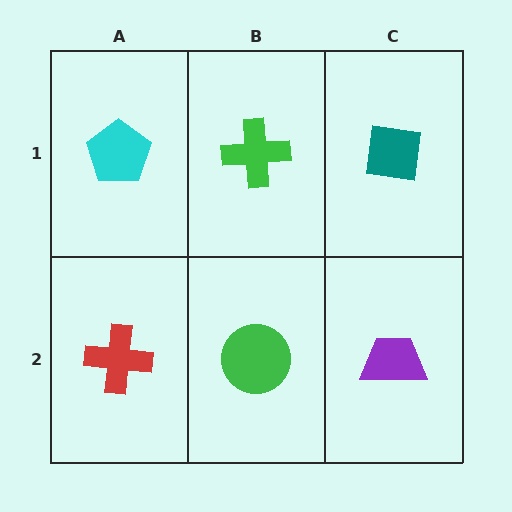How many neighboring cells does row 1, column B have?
3.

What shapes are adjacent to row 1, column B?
A green circle (row 2, column B), a cyan pentagon (row 1, column A), a teal square (row 1, column C).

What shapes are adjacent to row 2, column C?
A teal square (row 1, column C), a green circle (row 2, column B).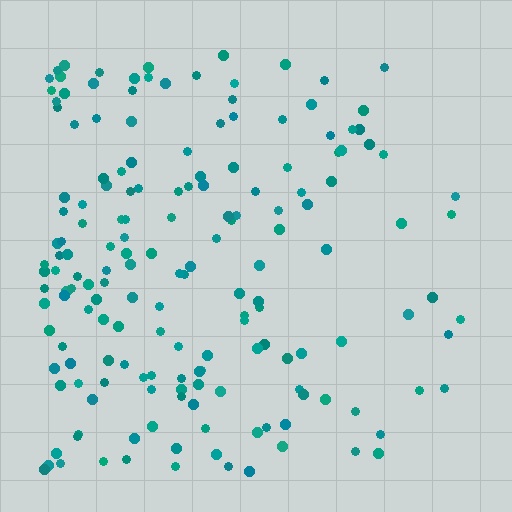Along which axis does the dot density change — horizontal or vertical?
Horizontal.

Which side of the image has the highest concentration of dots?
The left.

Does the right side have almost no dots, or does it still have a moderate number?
Still a moderate number, just noticeably fewer than the left.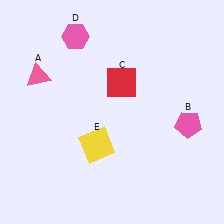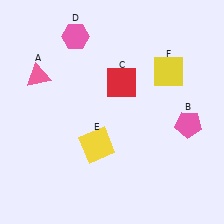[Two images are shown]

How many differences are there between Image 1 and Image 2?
There is 1 difference between the two images.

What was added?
A yellow square (F) was added in Image 2.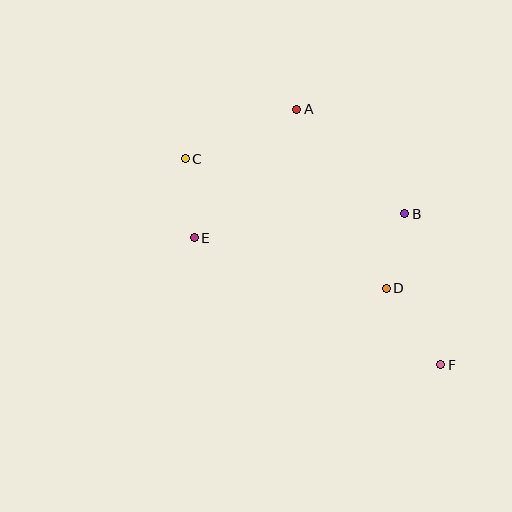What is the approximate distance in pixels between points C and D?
The distance between C and D is approximately 239 pixels.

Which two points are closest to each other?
Points B and D are closest to each other.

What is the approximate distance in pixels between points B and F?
The distance between B and F is approximately 155 pixels.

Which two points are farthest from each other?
Points C and F are farthest from each other.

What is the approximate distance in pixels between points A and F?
The distance between A and F is approximately 294 pixels.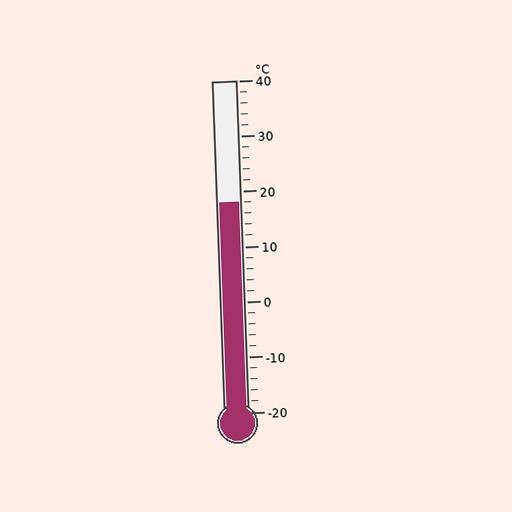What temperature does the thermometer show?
The thermometer shows approximately 18°C.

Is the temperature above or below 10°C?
The temperature is above 10°C.